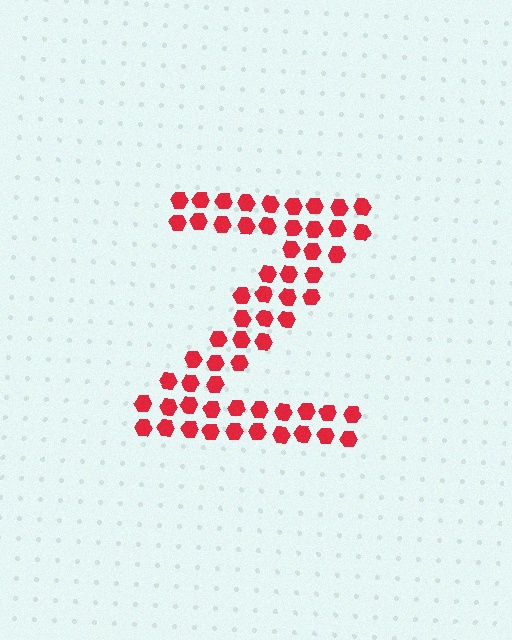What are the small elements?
The small elements are hexagons.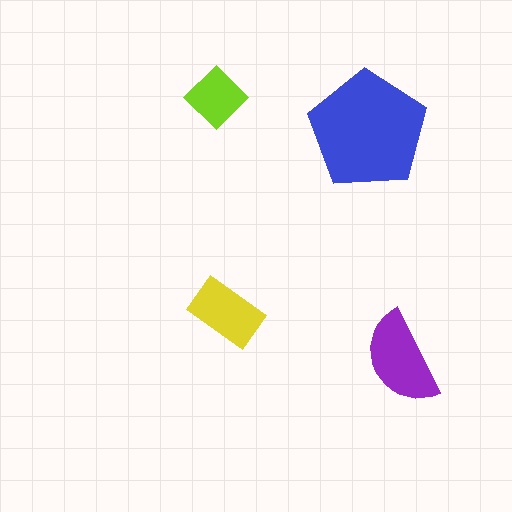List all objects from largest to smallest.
The blue pentagon, the purple semicircle, the yellow rectangle, the lime diamond.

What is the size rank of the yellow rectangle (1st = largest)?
3rd.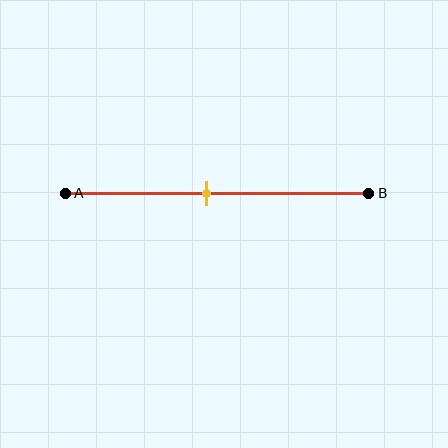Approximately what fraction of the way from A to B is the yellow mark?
The yellow mark is approximately 45% of the way from A to B.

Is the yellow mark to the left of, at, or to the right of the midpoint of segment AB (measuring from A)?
The yellow mark is to the left of the midpoint of segment AB.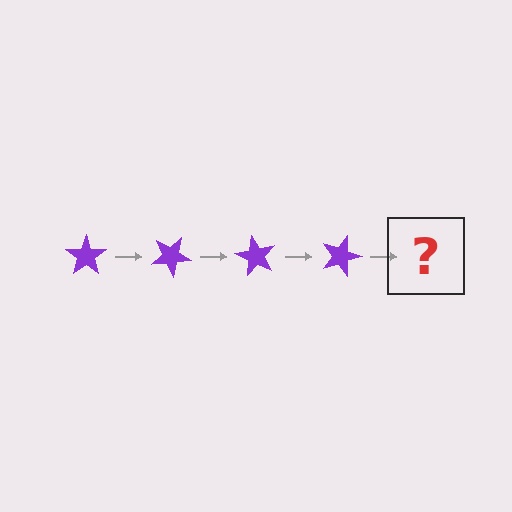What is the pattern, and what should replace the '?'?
The pattern is that the star rotates 30 degrees each step. The '?' should be a purple star rotated 120 degrees.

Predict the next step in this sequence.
The next step is a purple star rotated 120 degrees.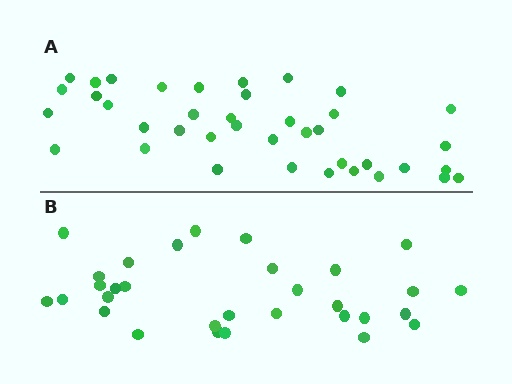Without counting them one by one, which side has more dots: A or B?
Region A (the top region) has more dots.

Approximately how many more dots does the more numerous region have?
Region A has roughly 8 or so more dots than region B.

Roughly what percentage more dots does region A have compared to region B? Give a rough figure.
About 25% more.